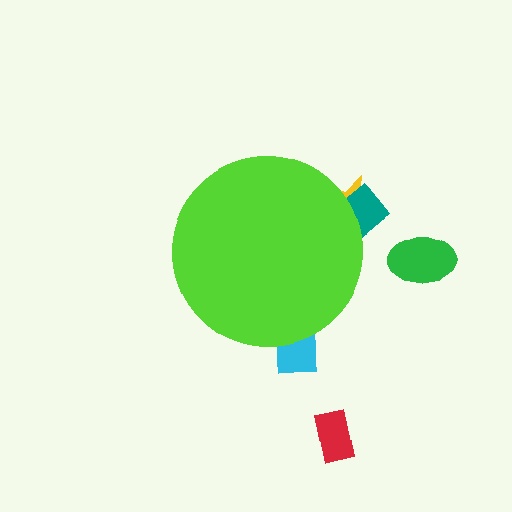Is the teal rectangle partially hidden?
Yes, the teal rectangle is partially hidden behind the lime circle.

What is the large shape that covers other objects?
A lime circle.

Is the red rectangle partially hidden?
No, the red rectangle is fully visible.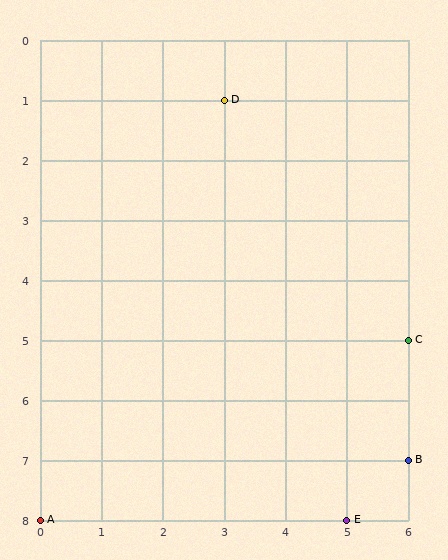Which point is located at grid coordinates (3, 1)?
Point D is at (3, 1).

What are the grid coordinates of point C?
Point C is at grid coordinates (6, 5).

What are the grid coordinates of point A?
Point A is at grid coordinates (0, 8).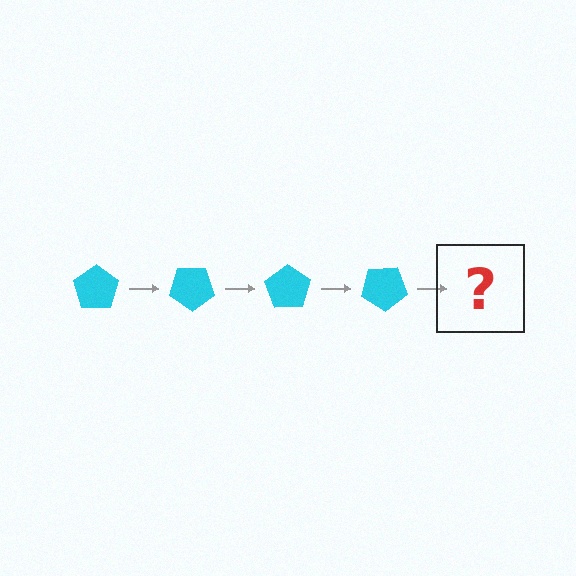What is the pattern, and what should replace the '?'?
The pattern is that the pentagon rotates 35 degrees each step. The '?' should be a cyan pentagon rotated 140 degrees.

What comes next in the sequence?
The next element should be a cyan pentagon rotated 140 degrees.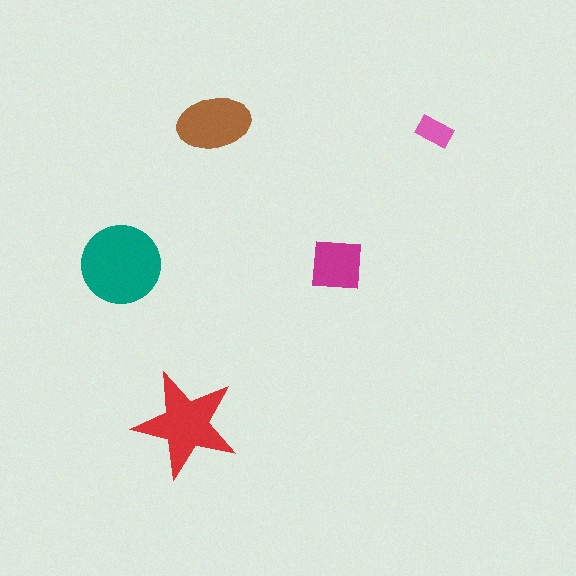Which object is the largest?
The teal circle.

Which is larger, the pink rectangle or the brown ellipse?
The brown ellipse.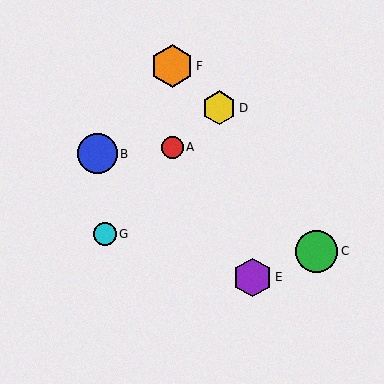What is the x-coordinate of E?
Object E is at x≈252.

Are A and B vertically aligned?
No, A is at x≈172 and B is at x≈97.